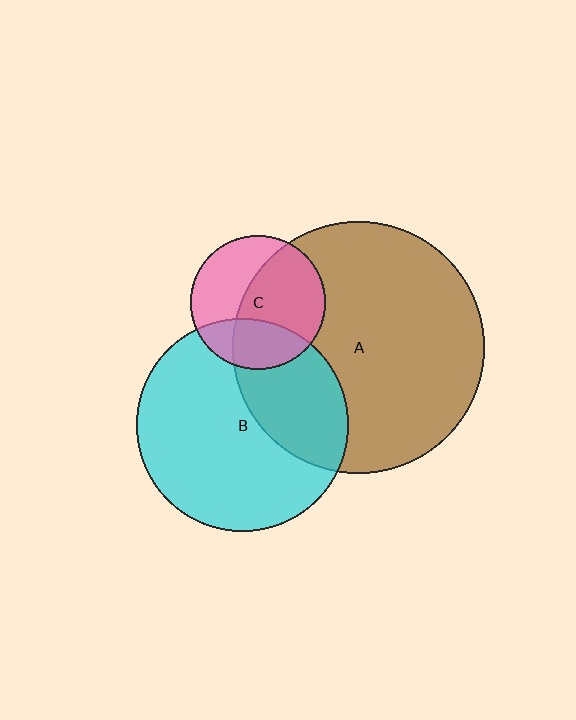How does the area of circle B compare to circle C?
Approximately 2.5 times.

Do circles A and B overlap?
Yes.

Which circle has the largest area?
Circle A (brown).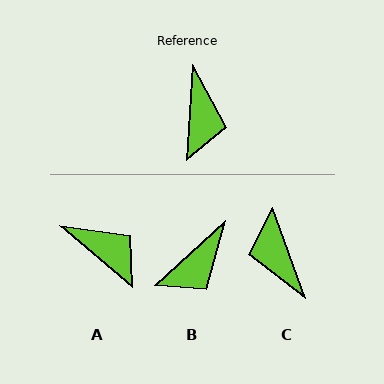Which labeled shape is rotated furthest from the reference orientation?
C, about 157 degrees away.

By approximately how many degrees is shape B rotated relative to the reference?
Approximately 44 degrees clockwise.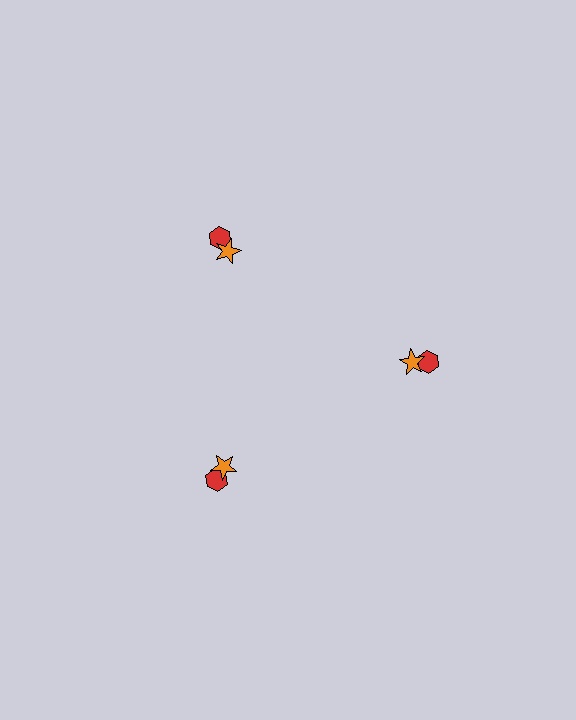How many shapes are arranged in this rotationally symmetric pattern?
There are 6 shapes, arranged in 3 groups of 2.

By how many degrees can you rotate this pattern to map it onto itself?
The pattern maps onto itself every 120 degrees of rotation.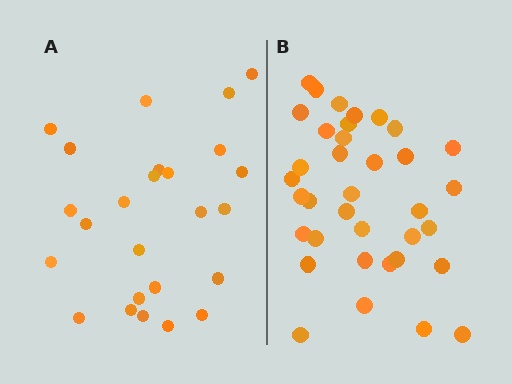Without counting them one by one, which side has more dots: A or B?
Region B (the right region) has more dots.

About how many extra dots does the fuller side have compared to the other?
Region B has roughly 12 or so more dots than region A.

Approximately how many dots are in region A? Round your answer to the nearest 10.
About 20 dots. (The exact count is 25, which rounds to 20.)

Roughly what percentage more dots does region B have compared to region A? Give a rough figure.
About 45% more.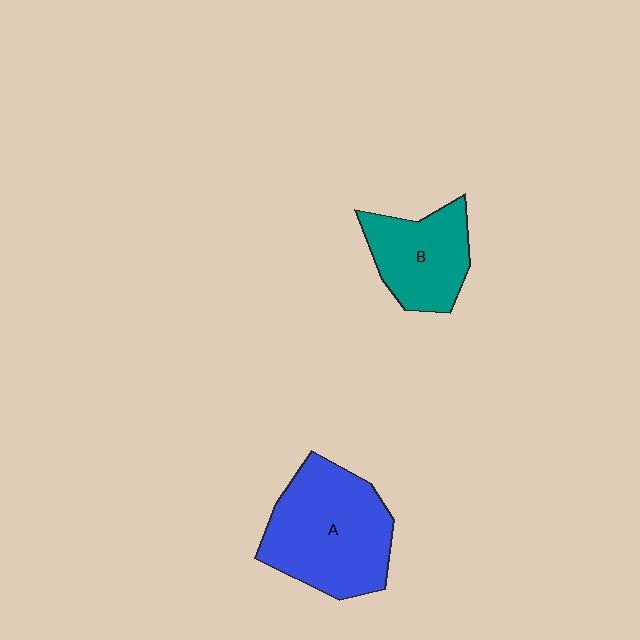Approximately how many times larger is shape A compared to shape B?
Approximately 1.5 times.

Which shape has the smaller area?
Shape B (teal).